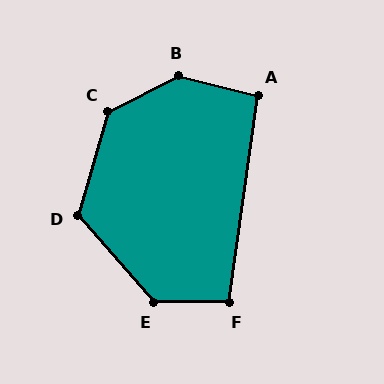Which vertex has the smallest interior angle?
A, at approximately 96 degrees.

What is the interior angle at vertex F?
Approximately 98 degrees (obtuse).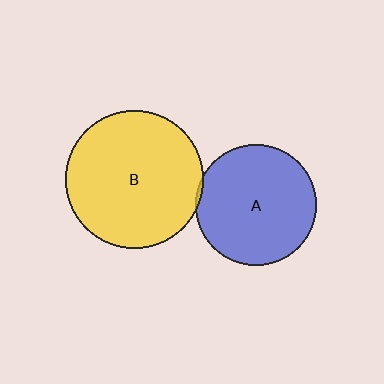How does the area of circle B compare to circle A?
Approximately 1.3 times.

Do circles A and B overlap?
Yes.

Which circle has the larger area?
Circle B (yellow).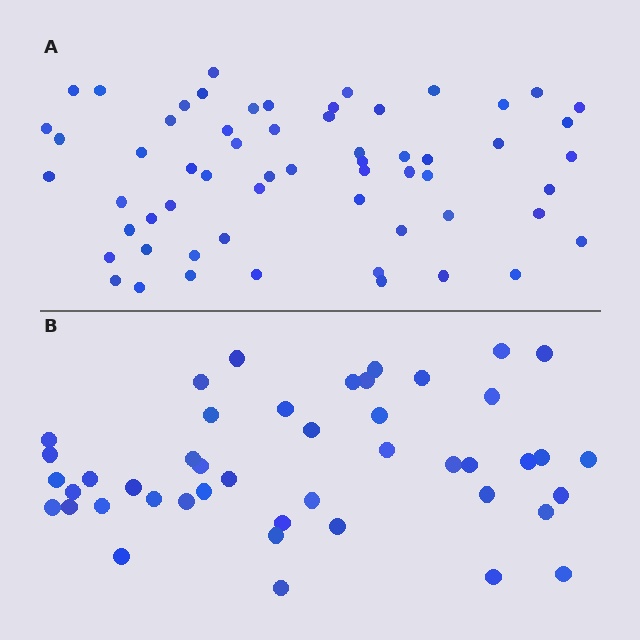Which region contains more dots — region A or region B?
Region A (the top region) has more dots.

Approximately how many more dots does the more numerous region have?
Region A has approximately 15 more dots than region B.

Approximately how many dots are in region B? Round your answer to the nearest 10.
About 40 dots. (The exact count is 45, which rounds to 40.)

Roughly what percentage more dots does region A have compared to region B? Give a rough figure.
About 35% more.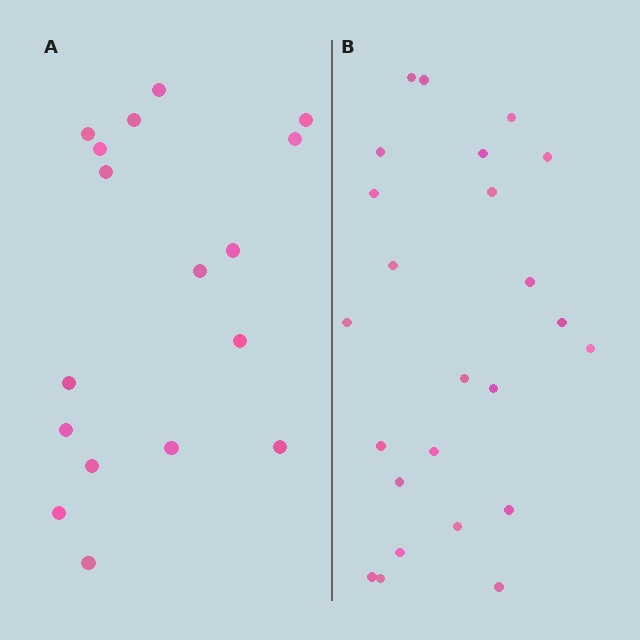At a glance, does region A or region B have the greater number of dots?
Region B (the right region) has more dots.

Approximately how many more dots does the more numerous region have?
Region B has roughly 8 or so more dots than region A.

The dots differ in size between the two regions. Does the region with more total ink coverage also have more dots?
No. Region A has more total ink coverage because its dots are larger, but region B actually contains more individual dots. Total area can be misleading — the number of items is what matters here.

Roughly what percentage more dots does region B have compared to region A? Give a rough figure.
About 40% more.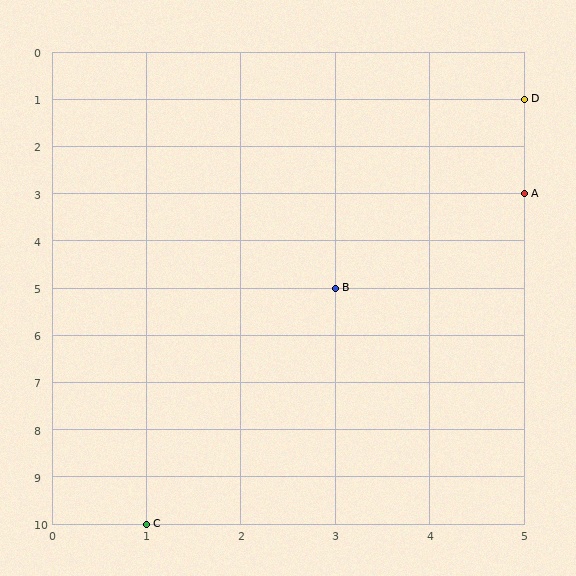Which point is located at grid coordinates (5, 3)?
Point A is at (5, 3).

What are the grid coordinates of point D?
Point D is at grid coordinates (5, 1).